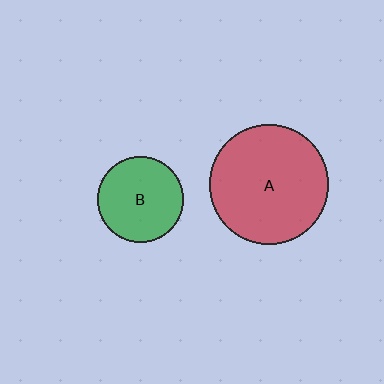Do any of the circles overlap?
No, none of the circles overlap.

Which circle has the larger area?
Circle A (red).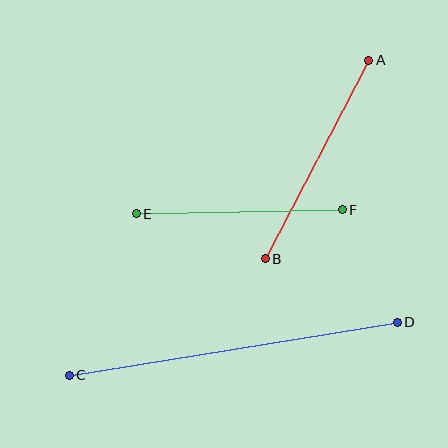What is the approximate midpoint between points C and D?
The midpoint is at approximately (233, 349) pixels.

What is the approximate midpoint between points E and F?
The midpoint is at approximately (239, 212) pixels.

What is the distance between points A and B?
The distance is approximately 224 pixels.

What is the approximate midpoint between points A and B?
The midpoint is at approximately (317, 159) pixels.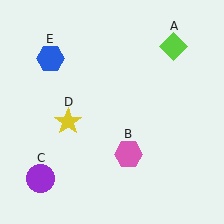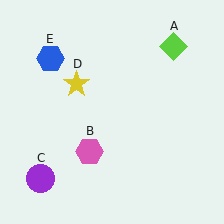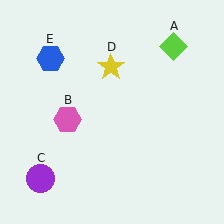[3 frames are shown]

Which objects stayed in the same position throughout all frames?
Lime diamond (object A) and purple circle (object C) and blue hexagon (object E) remained stationary.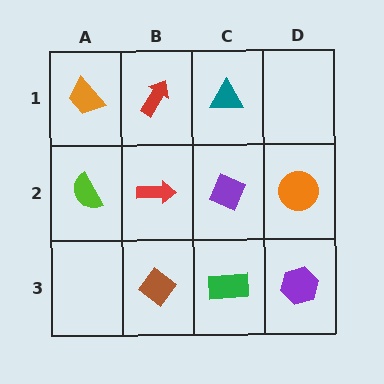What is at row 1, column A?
An orange trapezoid.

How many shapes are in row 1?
3 shapes.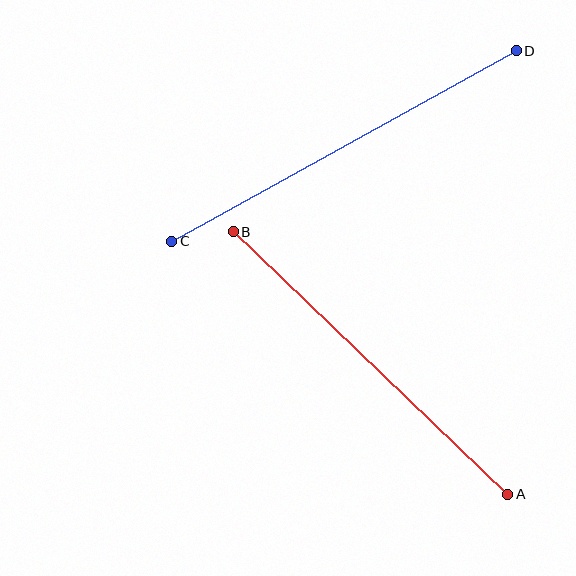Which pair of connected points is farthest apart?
Points C and D are farthest apart.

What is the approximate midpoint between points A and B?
The midpoint is at approximately (371, 363) pixels.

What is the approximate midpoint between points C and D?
The midpoint is at approximately (344, 146) pixels.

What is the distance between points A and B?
The distance is approximately 380 pixels.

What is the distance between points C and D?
The distance is approximately 394 pixels.